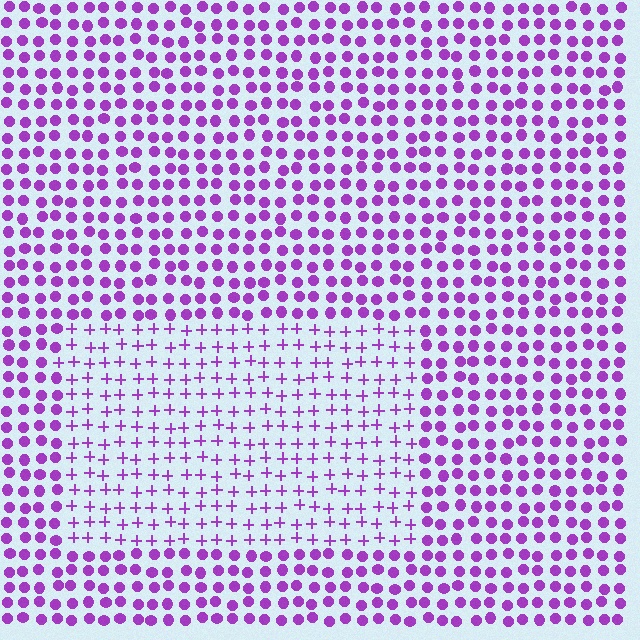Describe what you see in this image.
The image is filled with small purple elements arranged in a uniform grid. A rectangle-shaped region contains plus signs, while the surrounding area contains circles. The boundary is defined purely by the change in element shape.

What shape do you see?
I see a rectangle.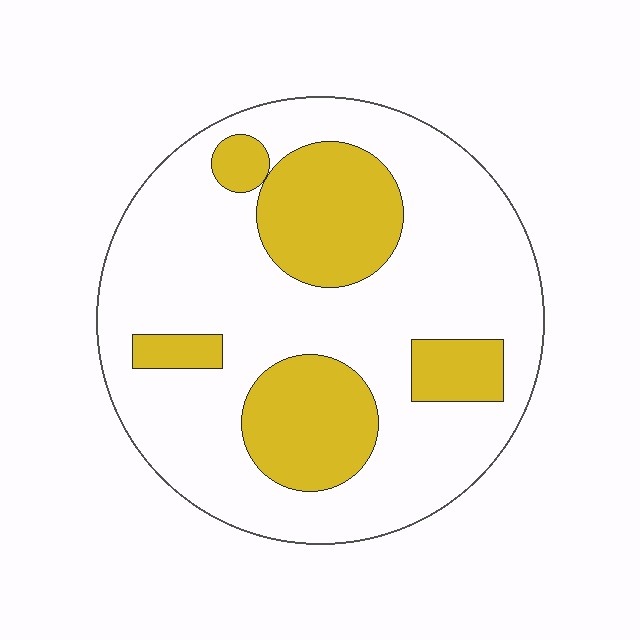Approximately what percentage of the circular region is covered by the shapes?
Approximately 30%.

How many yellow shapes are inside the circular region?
5.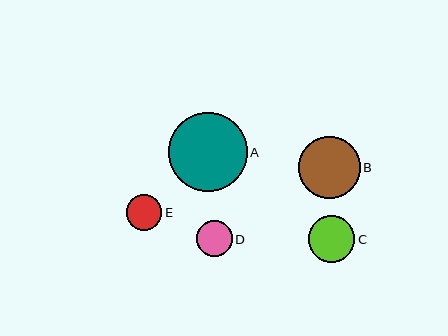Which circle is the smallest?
Circle E is the smallest with a size of approximately 35 pixels.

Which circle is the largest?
Circle A is the largest with a size of approximately 79 pixels.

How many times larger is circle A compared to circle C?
Circle A is approximately 1.7 times the size of circle C.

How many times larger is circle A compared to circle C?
Circle A is approximately 1.7 times the size of circle C.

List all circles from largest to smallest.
From largest to smallest: A, B, C, D, E.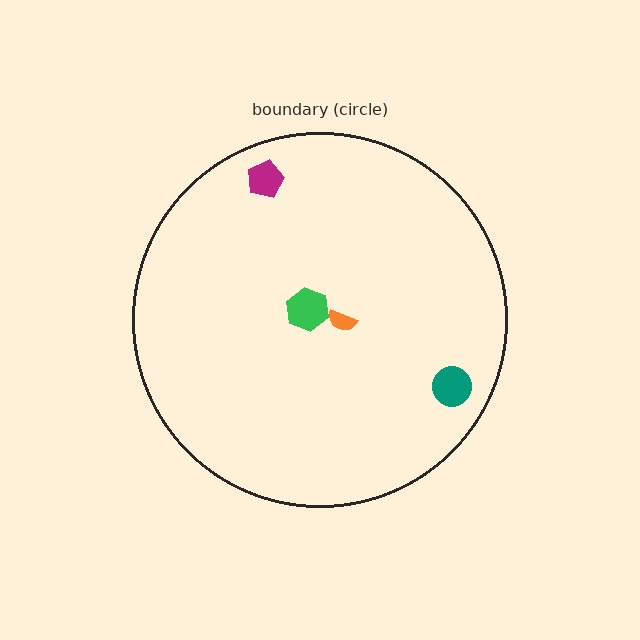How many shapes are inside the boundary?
4 inside, 0 outside.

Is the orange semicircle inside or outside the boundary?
Inside.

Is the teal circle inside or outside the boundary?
Inside.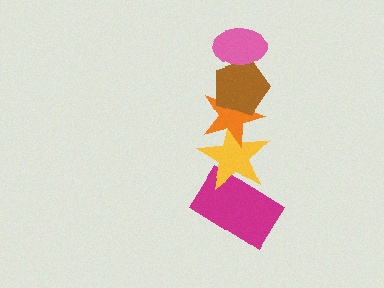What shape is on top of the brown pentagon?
The pink ellipse is on top of the brown pentagon.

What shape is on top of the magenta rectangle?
The yellow star is on top of the magenta rectangle.